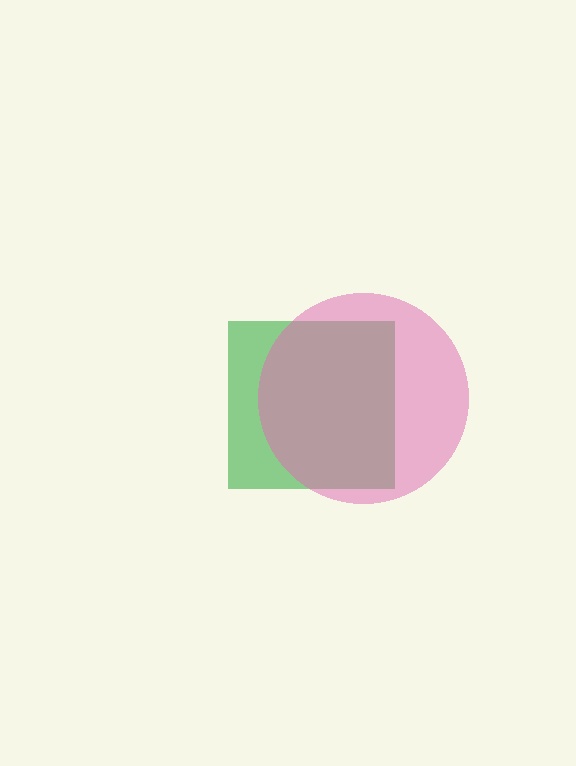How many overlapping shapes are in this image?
There are 2 overlapping shapes in the image.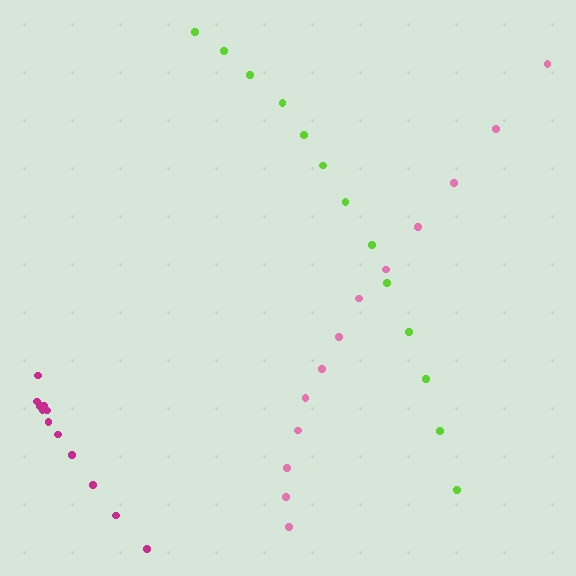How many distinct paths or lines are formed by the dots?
There are 3 distinct paths.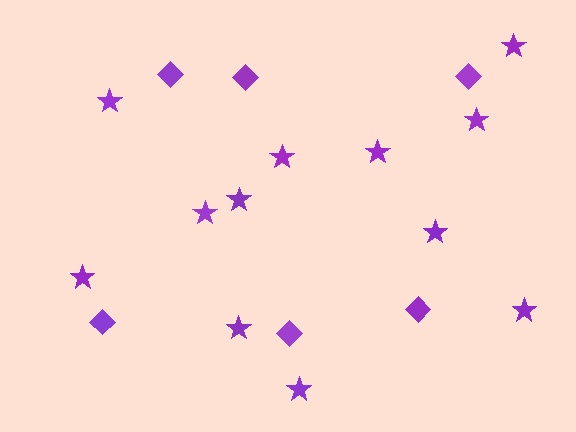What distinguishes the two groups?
There are 2 groups: one group of diamonds (6) and one group of stars (12).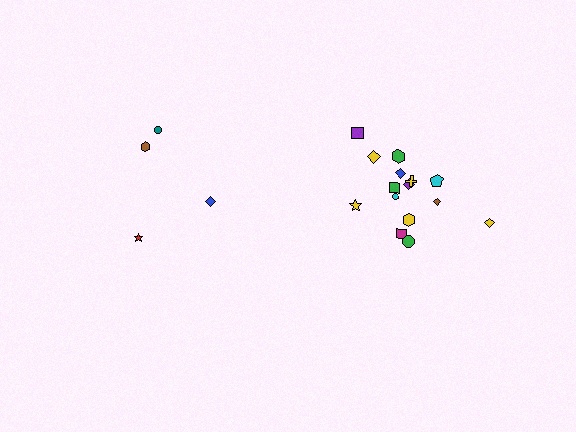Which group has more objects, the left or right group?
The right group.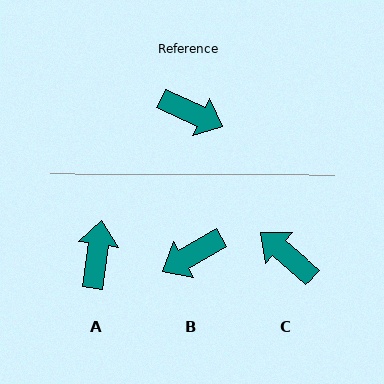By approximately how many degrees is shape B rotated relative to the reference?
Approximately 126 degrees clockwise.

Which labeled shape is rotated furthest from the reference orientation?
C, about 164 degrees away.